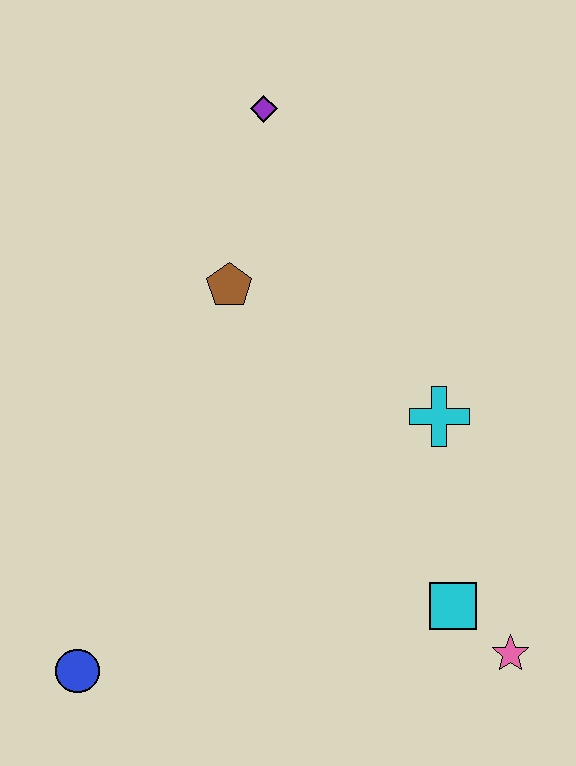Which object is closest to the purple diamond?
The brown pentagon is closest to the purple diamond.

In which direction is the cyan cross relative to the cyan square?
The cyan cross is above the cyan square.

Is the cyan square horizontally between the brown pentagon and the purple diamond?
No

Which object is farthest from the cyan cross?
The blue circle is farthest from the cyan cross.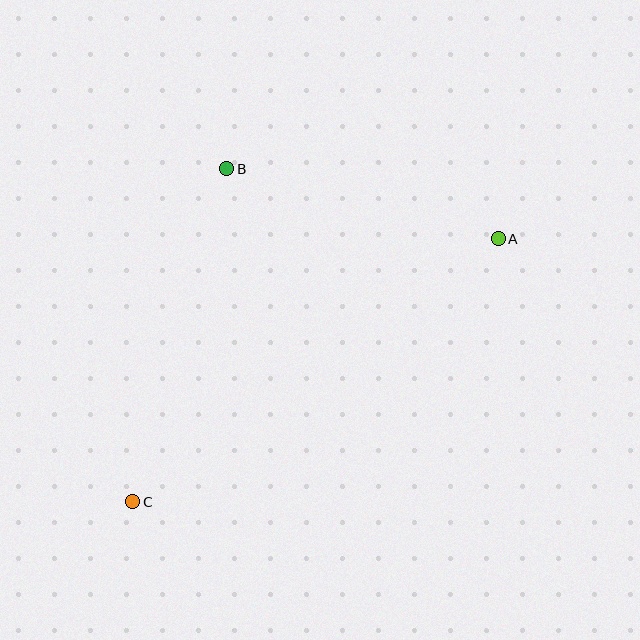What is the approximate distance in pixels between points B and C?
The distance between B and C is approximately 346 pixels.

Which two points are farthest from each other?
Points A and C are farthest from each other.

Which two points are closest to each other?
Points A and B are closest to each other.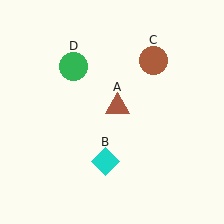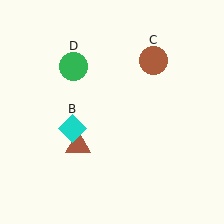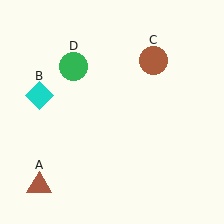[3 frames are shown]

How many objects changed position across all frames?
2 objects changed position: brown triangle (object A), cyan diamond (object B).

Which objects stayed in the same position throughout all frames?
Brown circle (object C) and green circle (object D) remained stationary.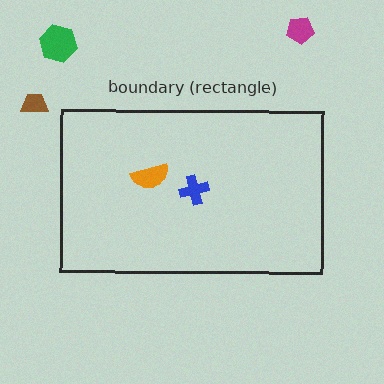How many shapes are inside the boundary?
2 inside, 3 outside.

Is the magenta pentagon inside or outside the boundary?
Outside.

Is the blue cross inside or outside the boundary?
Inside.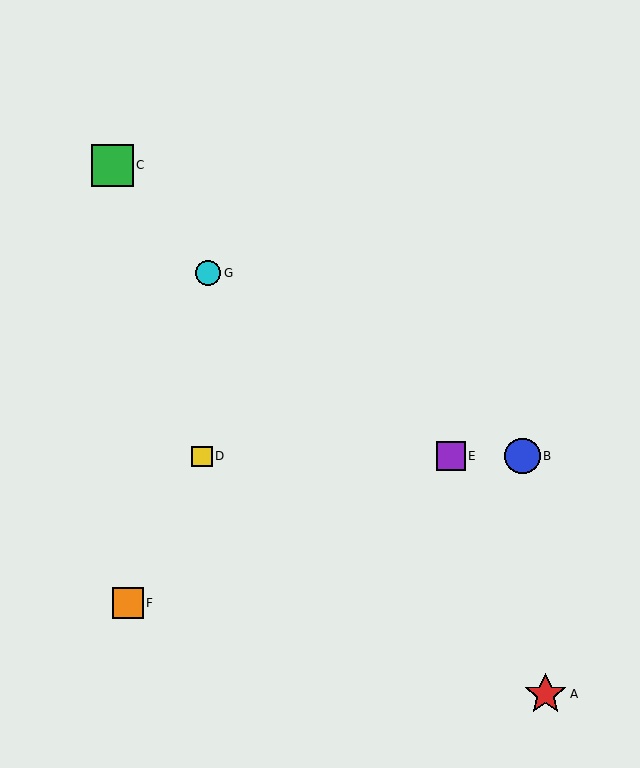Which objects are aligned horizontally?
Objects B, D, E are aligned horizontally.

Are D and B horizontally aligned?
Yes, both are at y≈456.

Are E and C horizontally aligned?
No, E is at y≈456 and C is at y≈165.